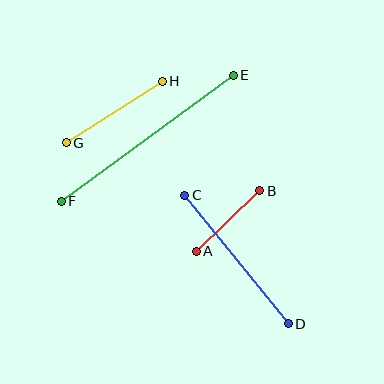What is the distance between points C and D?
The distance is approximately 165 pixels.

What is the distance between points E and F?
The distance is approximately 213 pixels.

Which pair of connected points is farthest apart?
Points E and F are farthest apart.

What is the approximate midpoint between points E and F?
The midpoint is at approximately (147, 138) pixels.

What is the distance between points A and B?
The distance is approximately 88 pixels.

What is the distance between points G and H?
The distance is approximately 114 pixels.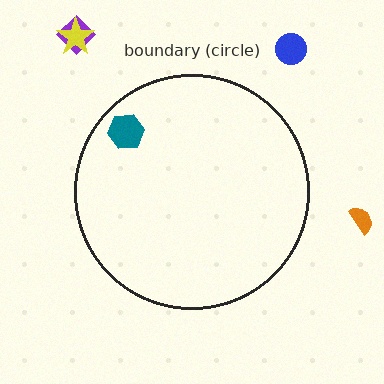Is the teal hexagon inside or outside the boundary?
Inside.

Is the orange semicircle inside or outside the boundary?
Outside.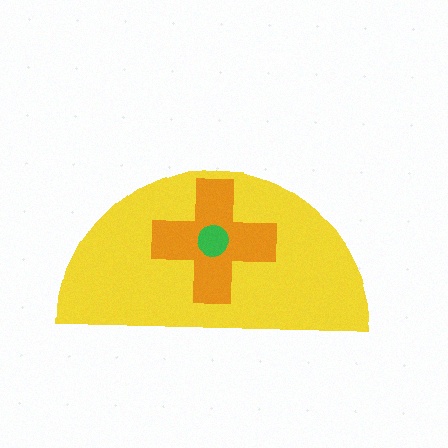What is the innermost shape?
The green circle.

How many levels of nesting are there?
3.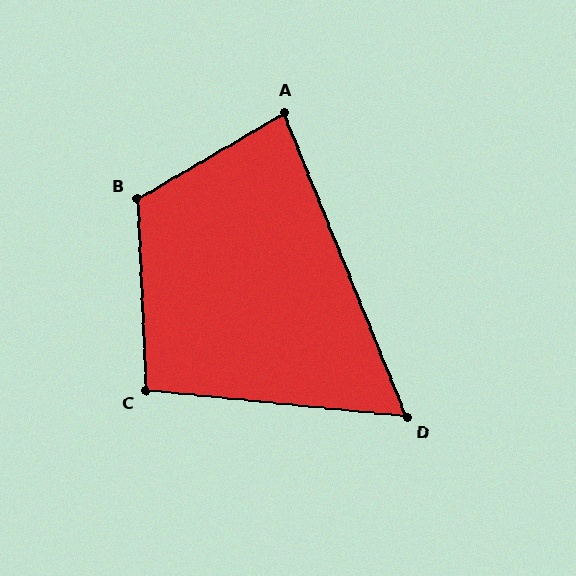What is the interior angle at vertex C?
Approximately 98 degrees (obtuse).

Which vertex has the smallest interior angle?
D, at approximately 62 degrees.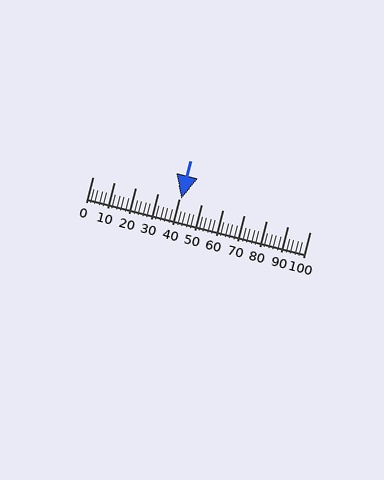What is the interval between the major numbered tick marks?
The major tick marks are spaced 10 units apart.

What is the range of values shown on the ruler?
The ruler shows values from 0 to 100.